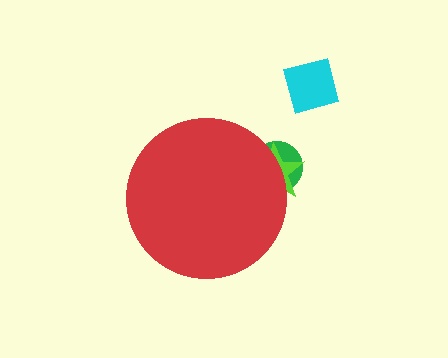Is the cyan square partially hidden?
No, the cyan square is fully visible.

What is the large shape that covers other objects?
A red circle.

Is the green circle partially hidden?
Yes, the green circle is partially hidden behind the red circle.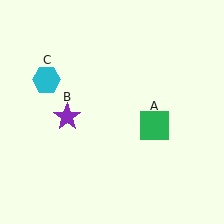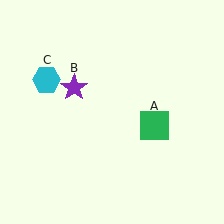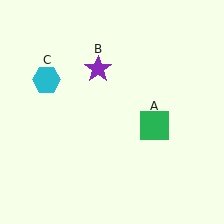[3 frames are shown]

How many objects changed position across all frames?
1 object changed position: purple star (object B).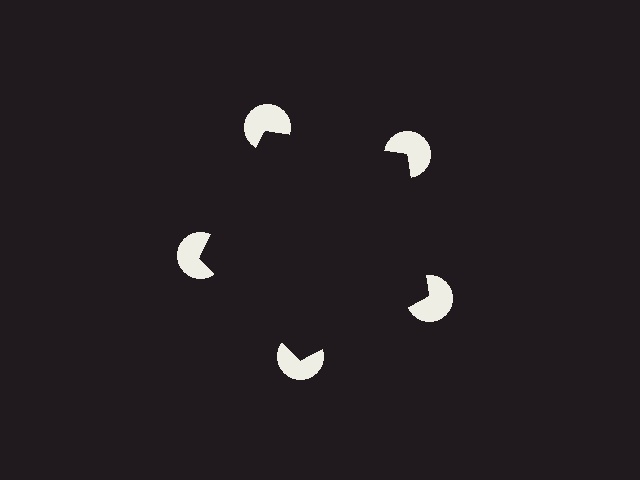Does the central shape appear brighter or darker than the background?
It typically appears slightly darker than the background, even though no actual brightness change is drawn.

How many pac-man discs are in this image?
There are 5 — one at each vertex of the illusory pentagon.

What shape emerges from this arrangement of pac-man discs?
An illusory pentagon — its edges are inferred from the aligned wedge cuts in the pac-man discs, not physically drawn.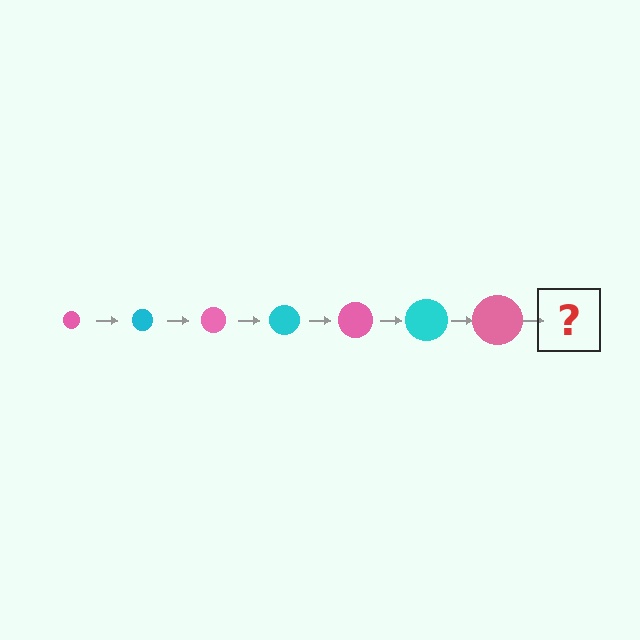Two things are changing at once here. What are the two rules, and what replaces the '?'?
The two rules are that the circle grows larger each step and the color cycles through pink and cyan. The '?' should be a cyan circle, larger than the previous one.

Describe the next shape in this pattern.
It should be a cyan circle, larger than the previous one.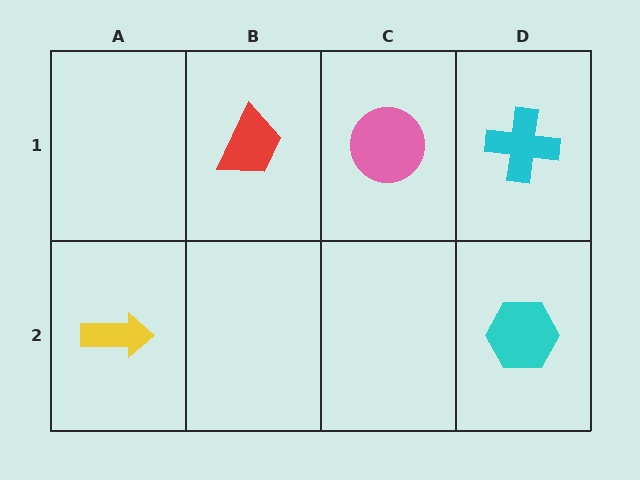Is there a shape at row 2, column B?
No, that cell is empty.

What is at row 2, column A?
A yellow arrow.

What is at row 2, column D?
A cyan hexagon.